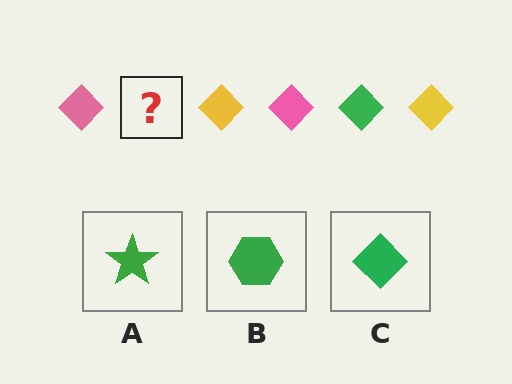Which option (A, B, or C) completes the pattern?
C.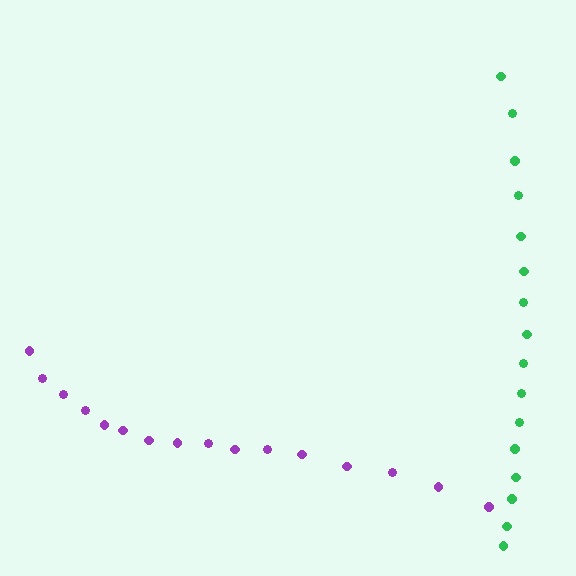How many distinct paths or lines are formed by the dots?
There are 2 distinct paths.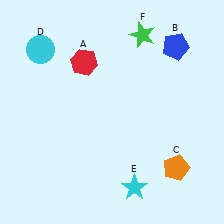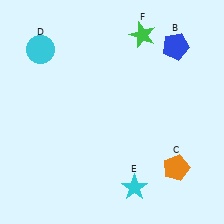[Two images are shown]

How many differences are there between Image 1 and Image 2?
There is 1 difference between the two images.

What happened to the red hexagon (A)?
The red hexagon (A) was removed in Image 2. It was in the top-left area of Image 1.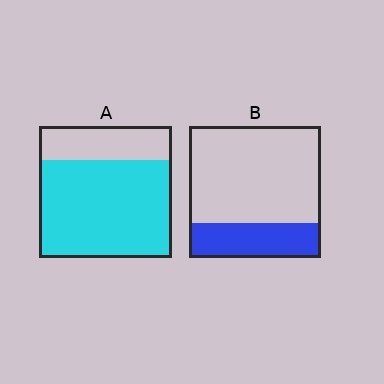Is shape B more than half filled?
No.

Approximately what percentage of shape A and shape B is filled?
A is approximately 75% and B is approximately 25%.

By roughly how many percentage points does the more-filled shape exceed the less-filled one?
By roughly 50 percentage points (A over B).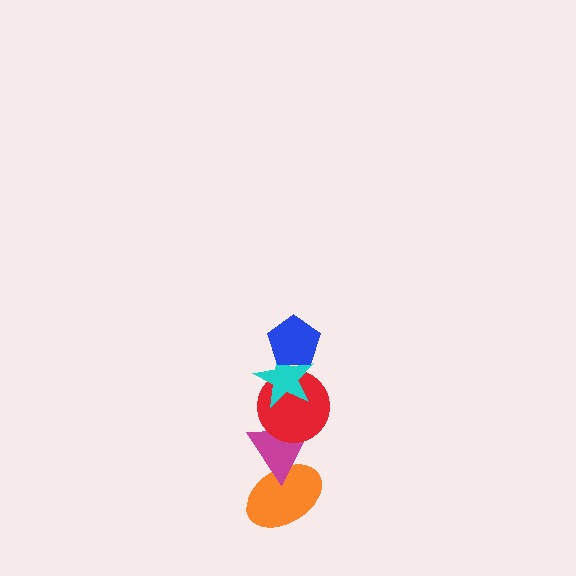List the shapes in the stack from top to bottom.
From top to bottom: the blue pentagon, the cyan star, the red circle, the magenta triangle, the orange ellipse.